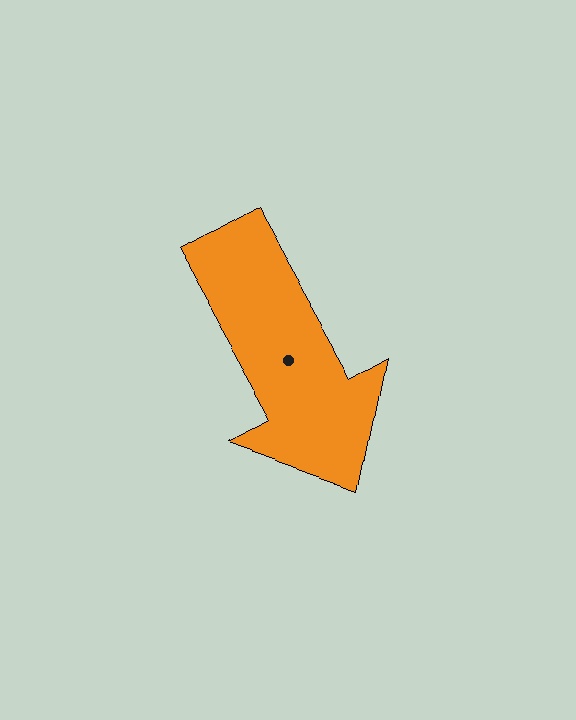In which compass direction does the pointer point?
Southeast.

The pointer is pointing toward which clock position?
Roughly 5 o'clock.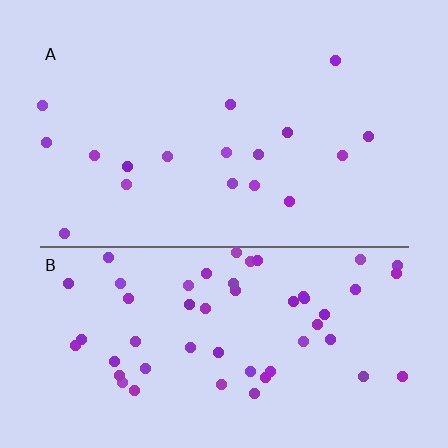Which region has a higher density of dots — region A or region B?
B (the bottom).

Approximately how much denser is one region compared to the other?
Approximately 3.1× — region B over region A.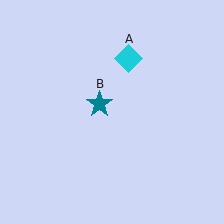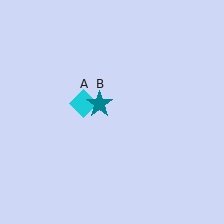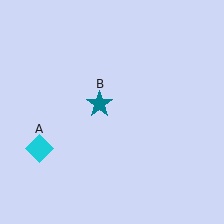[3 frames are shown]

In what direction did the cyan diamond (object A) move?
The cyan diamond (object A) moved down and to the left.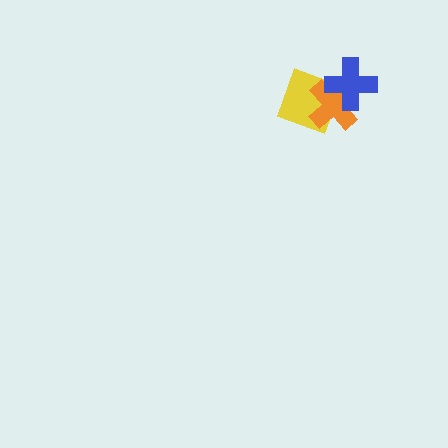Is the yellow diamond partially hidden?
Yes, it is partially covered by another shape.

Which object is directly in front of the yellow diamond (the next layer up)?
The orange cross is directly in front of the yellow diamond.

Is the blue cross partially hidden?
No, no other shape covers it.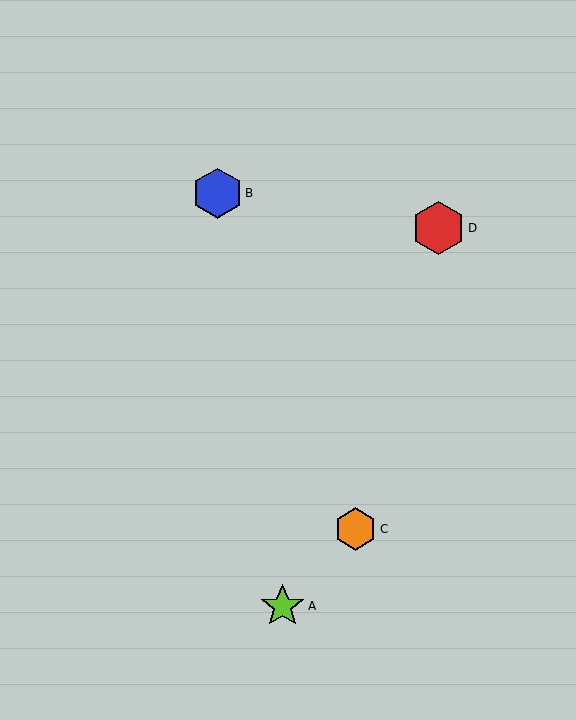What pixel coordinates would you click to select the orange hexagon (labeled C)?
Click at (355, 529) to select the orange hexagon C.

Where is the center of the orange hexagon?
The center of the orange hexagon is at (355, 529).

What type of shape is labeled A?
Shape A is a lime star.